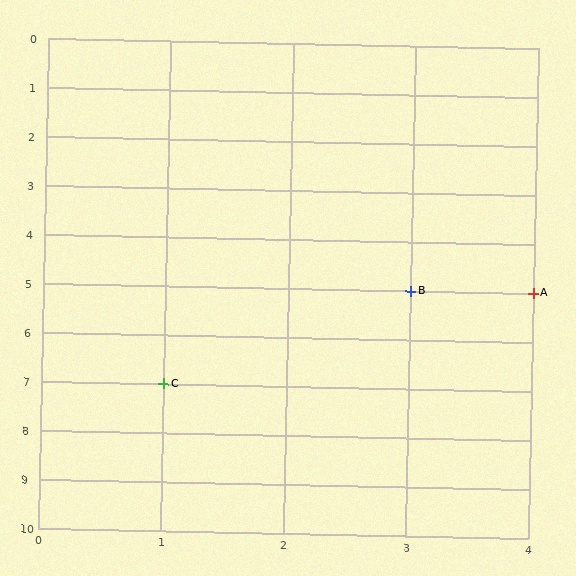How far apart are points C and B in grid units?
Points C and B are 2 columns and 2 rows apart (about 2.8 grid units diagonally).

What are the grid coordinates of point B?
Point B is at grid coordinates (3, 5).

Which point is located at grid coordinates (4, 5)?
Point A is at (4, 5).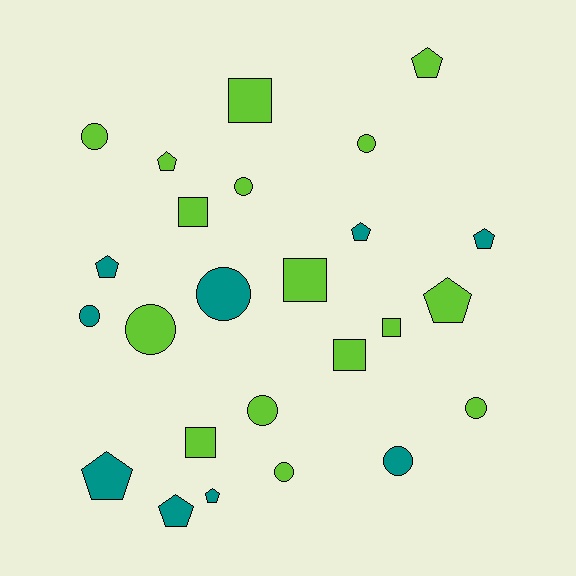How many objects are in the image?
There are 25 objects.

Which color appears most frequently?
Lime, with 16 objects.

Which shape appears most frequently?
Circle, with 10 objects.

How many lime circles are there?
There are 7 lime circles.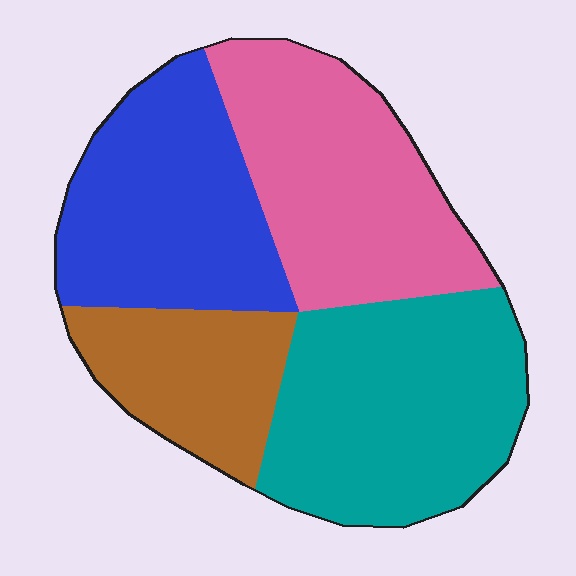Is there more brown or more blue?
Blue.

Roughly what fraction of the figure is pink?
Pink covers roughly 30% of the figure.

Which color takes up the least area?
Brown, at roughly 15%.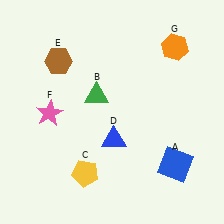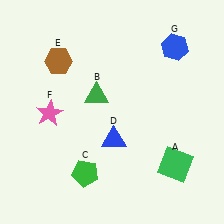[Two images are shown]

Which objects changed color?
A changed from blue to green. C changed from yellow to green. G changed from orange to blue.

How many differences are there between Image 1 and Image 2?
There are 3 differences between the two images.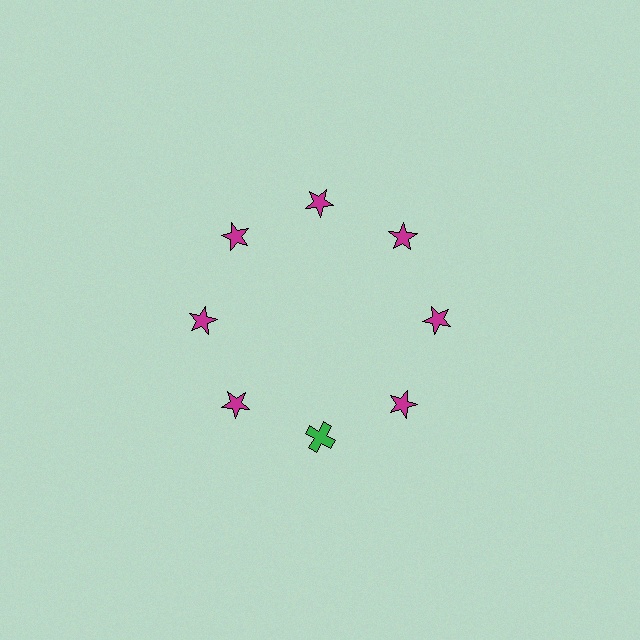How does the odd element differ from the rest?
It differs in both color (green instead of magenta) and shape (cross instead of star).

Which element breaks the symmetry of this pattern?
The green cross at roughly the 6 o'clock position breaks the symmetry. All other shapes are magenta stars.